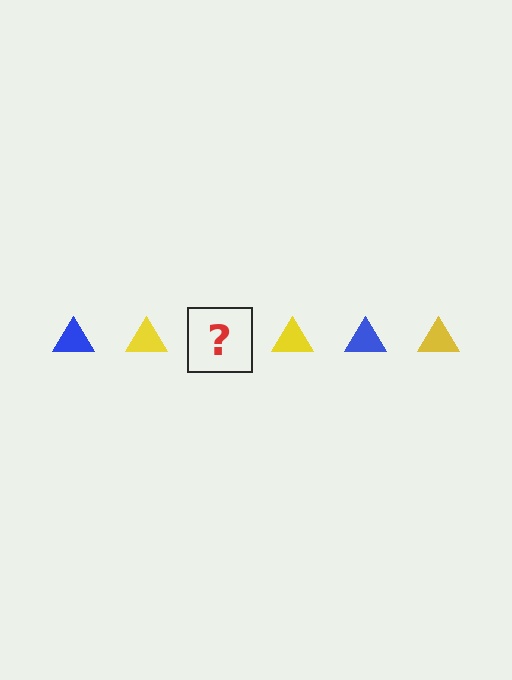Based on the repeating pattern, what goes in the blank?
The blank should be a blue triangle.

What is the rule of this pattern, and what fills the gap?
The rule is that the pattern cycles through blue, yellow triangles. The gap should be filled with a blue triangle.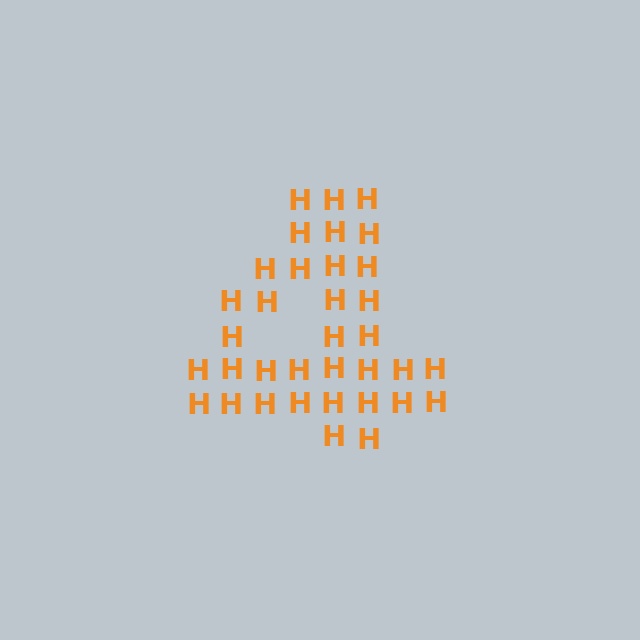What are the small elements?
The small elements are letter H's.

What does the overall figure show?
The overall figure shows the digit 4.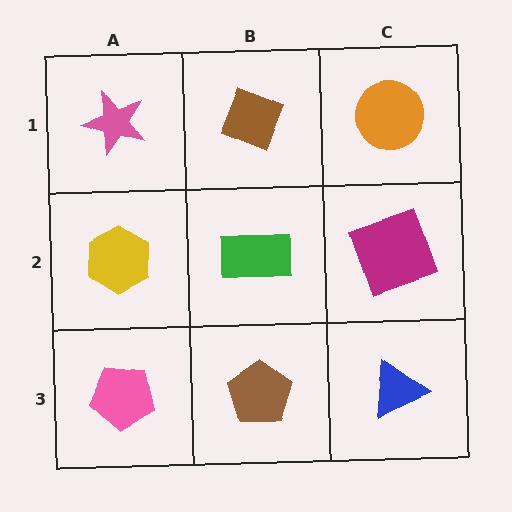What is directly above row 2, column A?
A pink star.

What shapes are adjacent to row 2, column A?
A pink star (row 1, column A), a pink pentagon (row 3, column A), a green rectangle (row 2, column B).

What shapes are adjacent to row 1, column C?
A magenta square (row 2, column C), a brown diamond (row 1, column B).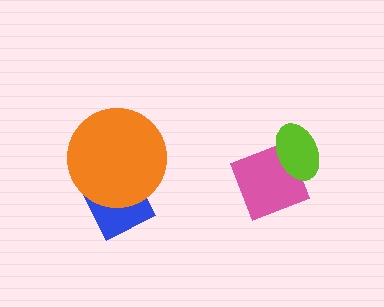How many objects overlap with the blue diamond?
1 object overlaps with the blue diamond.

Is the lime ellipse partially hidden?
No, no other shape covers it.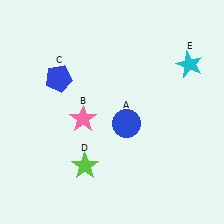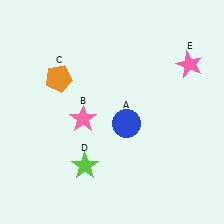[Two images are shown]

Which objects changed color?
C changed from blue to orange. E changed from cyan to pink.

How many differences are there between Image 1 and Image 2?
There are 2 differences between the two images.